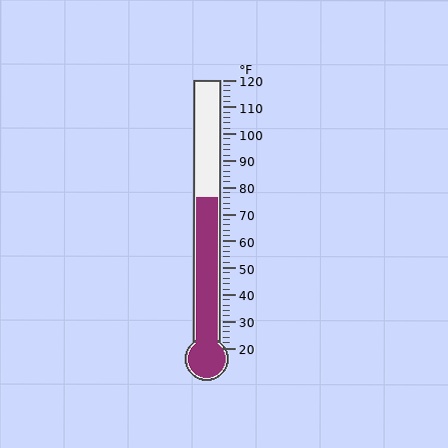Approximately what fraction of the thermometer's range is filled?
The thermometer is filled to approximately 55% of its range.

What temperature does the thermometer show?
The thermometer shows approximately 76°F.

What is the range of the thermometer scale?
The thermometer scale ranges from 20°F to 120°F.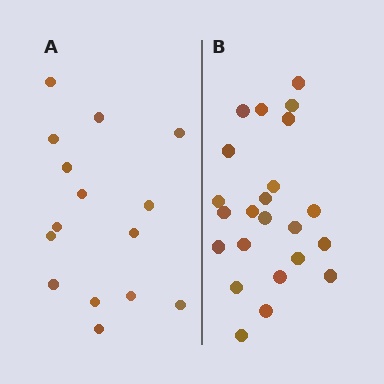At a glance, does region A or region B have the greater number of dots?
Region B (the right region) has more dots.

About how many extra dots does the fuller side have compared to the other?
Region B has roughly 8 or so more dots than region A.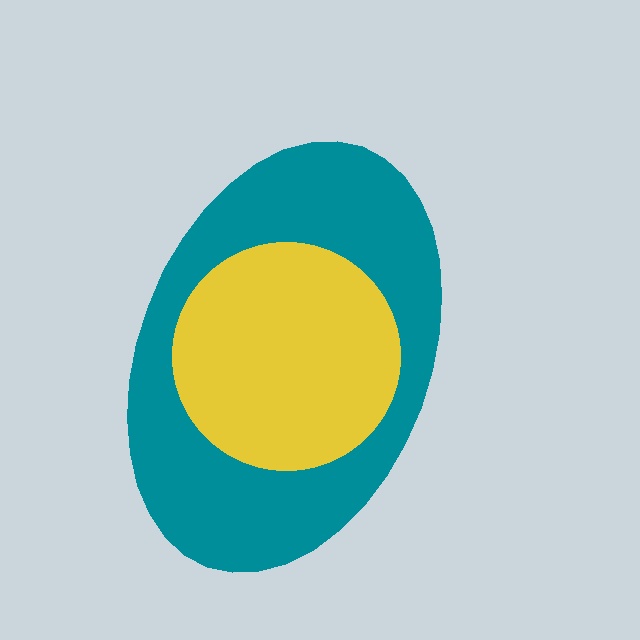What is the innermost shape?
The yellow circle.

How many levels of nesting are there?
2.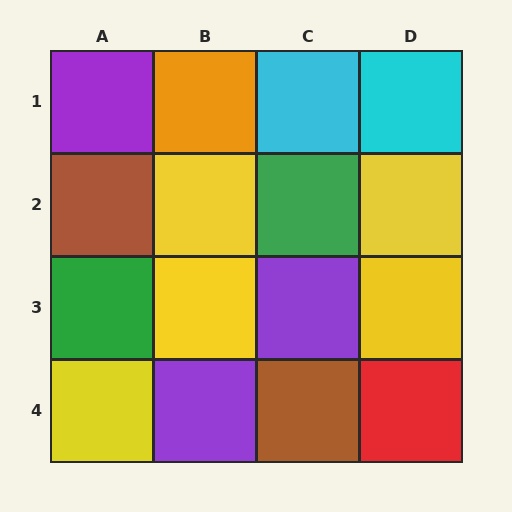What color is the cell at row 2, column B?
Yellow.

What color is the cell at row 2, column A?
Brown.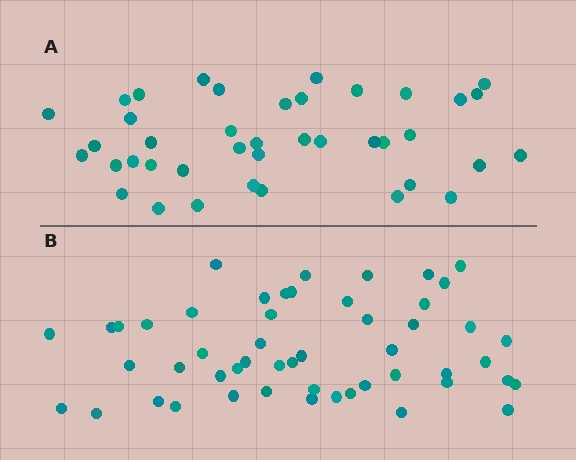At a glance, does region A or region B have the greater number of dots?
Region B (the bottom region) has more dots.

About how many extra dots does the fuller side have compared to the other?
Region B has roughly 12 or so more dots than region A.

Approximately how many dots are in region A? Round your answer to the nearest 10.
About 40 dots.